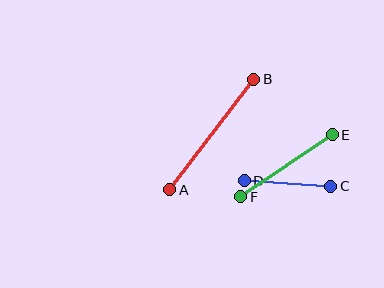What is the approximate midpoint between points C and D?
The midpoint is at approximately (288, 184) pixels.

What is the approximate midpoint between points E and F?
The midpoint is at approximately (286, 166) pixels.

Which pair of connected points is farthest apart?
Points A and B are farthest apart.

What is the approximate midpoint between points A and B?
The midpoint is at approximately (212, 134) pixels.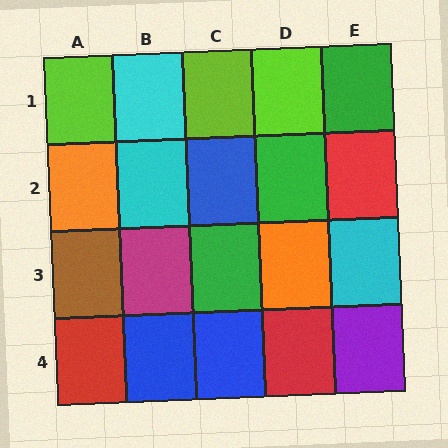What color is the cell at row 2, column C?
Blue.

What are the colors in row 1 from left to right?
Lime, cyan, lime, lime, green.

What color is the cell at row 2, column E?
Red.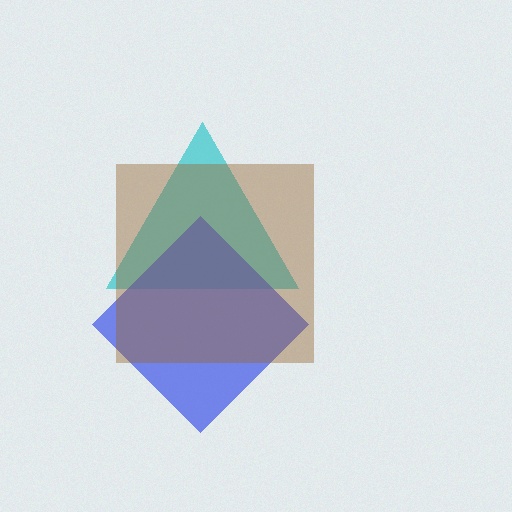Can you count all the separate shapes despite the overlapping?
Yes, there are 3 separate shapes.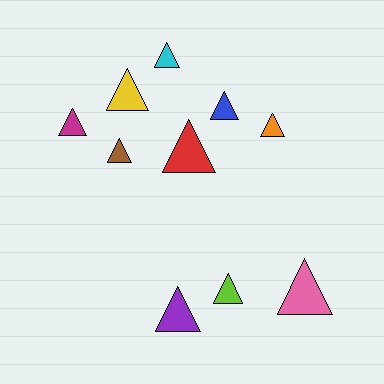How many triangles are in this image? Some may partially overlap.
There are 10 triangles.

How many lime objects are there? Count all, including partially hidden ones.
There is 1 lime object.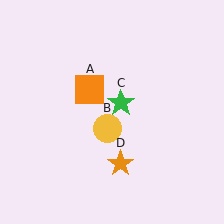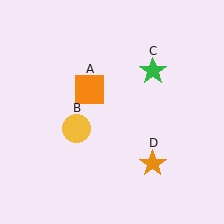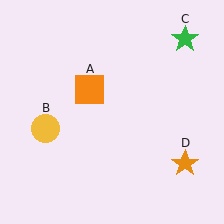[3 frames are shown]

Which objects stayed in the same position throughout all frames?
Orange square (object A) remained stationary.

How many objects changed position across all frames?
3 objects changed position: yellow circle (object B), green star (object C), orange star (object D).